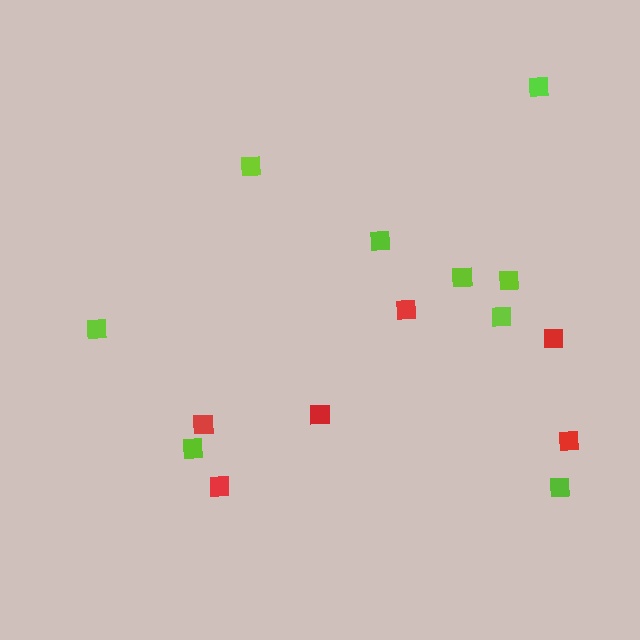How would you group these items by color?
There are 2 groups: one group of red squares (6) and one group of lime squares (9).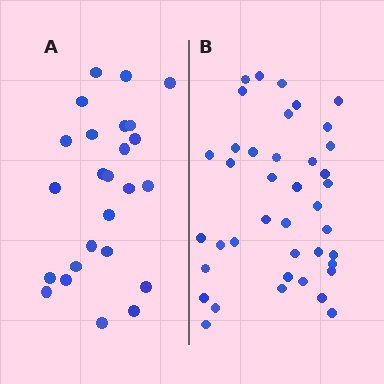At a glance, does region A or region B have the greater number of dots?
Region B (the right region) has more dots.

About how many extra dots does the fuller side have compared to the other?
Region B has approximately 15 more dots than region A.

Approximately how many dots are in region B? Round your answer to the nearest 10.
About 40 dots.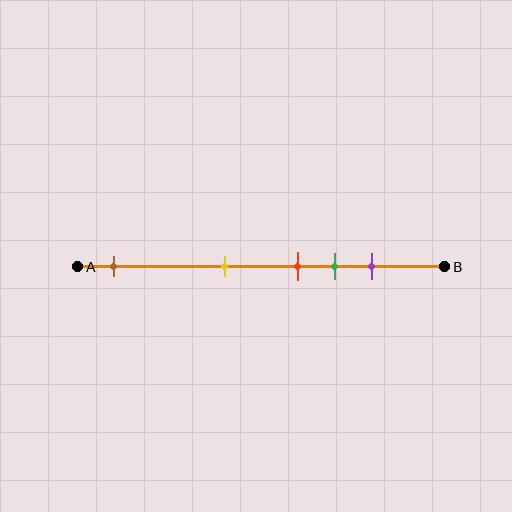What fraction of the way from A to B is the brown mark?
The brown mark is approximately 10% (0.1) of the way from A to B.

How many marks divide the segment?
There are 5 marks dividing the segment.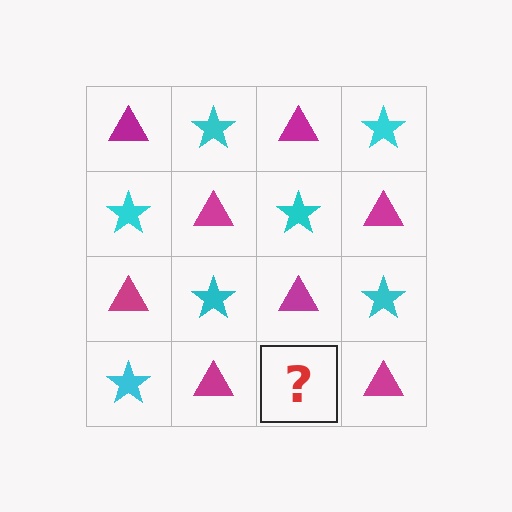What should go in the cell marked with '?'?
The missing cell should contain a cyan star.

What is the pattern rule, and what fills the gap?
The rule is that it alternates magenta triangle and cyan star in a checkerboard pattern. The gap should be filled with a cyan star.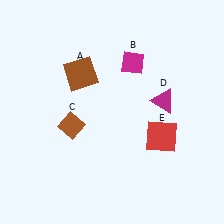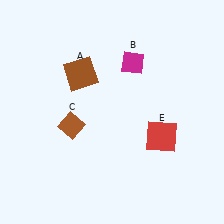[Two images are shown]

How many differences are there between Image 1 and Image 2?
There is 1 difference between the two images.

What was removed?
The magenta triangle (D) was removed in Image 2.